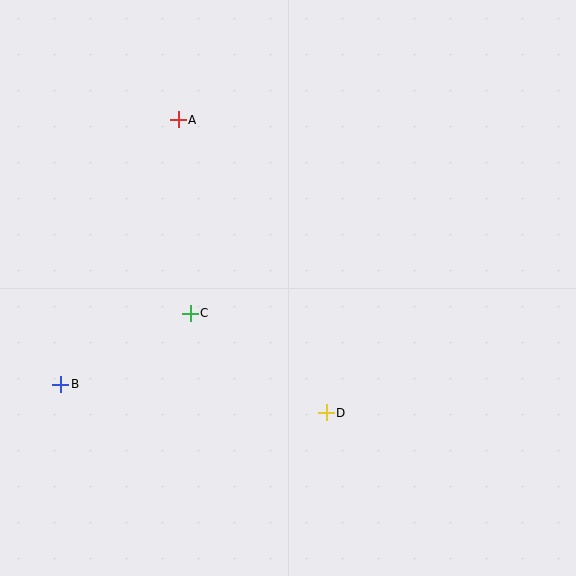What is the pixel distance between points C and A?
The distance between C and A is 194 pixels.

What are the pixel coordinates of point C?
Point C is at (190, 313).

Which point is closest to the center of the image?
Point C at (190, 313) is closest to the center.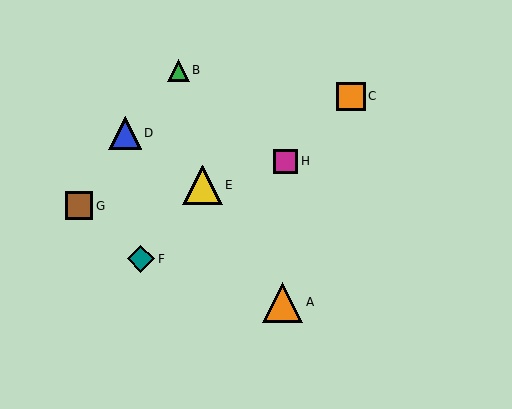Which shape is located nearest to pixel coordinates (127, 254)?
The teal diamond (labeled F) at (141, 259) is nearest to that location.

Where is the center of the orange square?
The center of the orange square is at (351, 96).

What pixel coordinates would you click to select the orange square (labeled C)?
Click at (351, 96) to select the orange square C.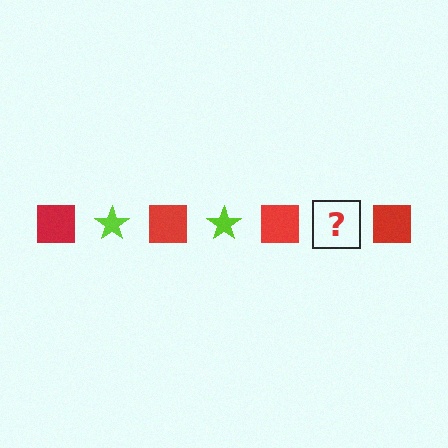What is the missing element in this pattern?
The missing element is a lime star.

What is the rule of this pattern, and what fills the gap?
The rule is that the pattern alternates between red square and lime star. The gap should be filled with a lime star.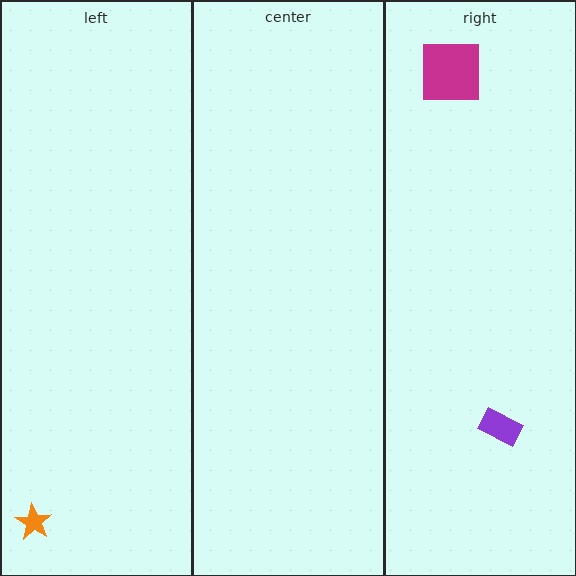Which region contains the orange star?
The left region.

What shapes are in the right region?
The magenta square, the purple rectangle.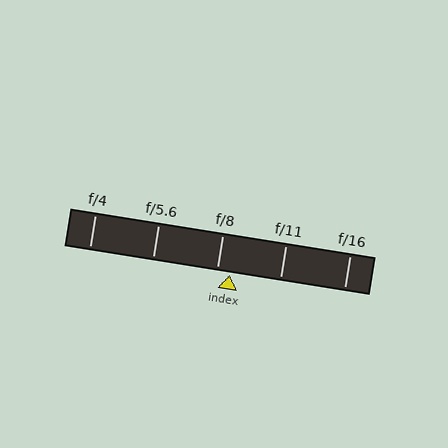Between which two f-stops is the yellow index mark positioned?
The index mark is between f/8 and f/11.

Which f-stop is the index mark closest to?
The index mark is closest to f/8.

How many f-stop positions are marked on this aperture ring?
There are 5 f-stop positions marked.